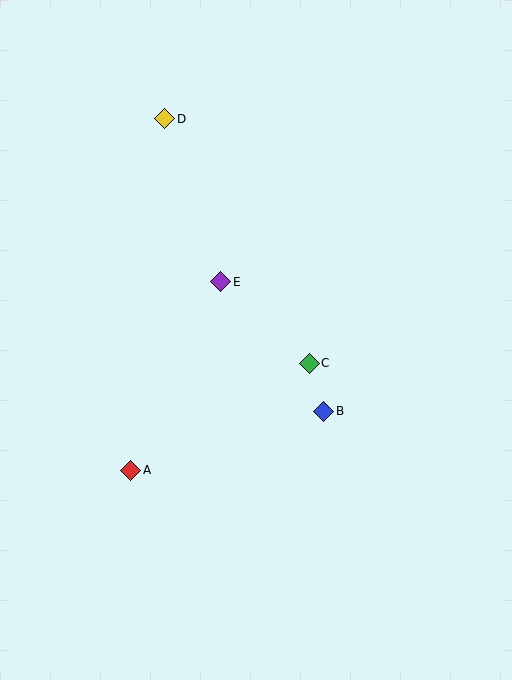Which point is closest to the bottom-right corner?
Point B is closest to the bottom-right corner.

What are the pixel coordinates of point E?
Point E is at (221, 282).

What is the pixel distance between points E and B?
The distance between E and B is 165 pixels.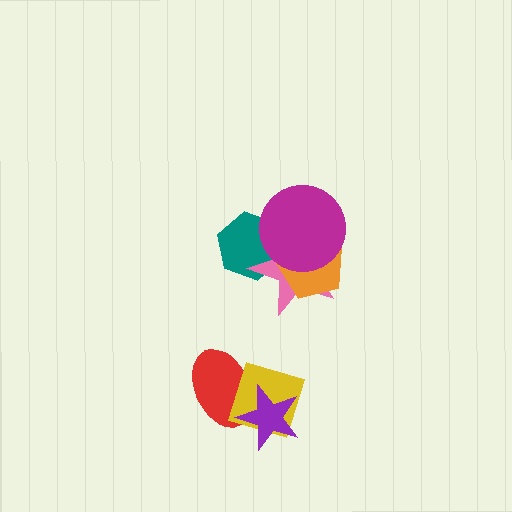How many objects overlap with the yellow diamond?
2 objects overlap with the yellow diamond.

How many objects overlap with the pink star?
3 objects overlap with the pink star.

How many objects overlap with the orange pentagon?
2 objects overlap with the orange pentagon.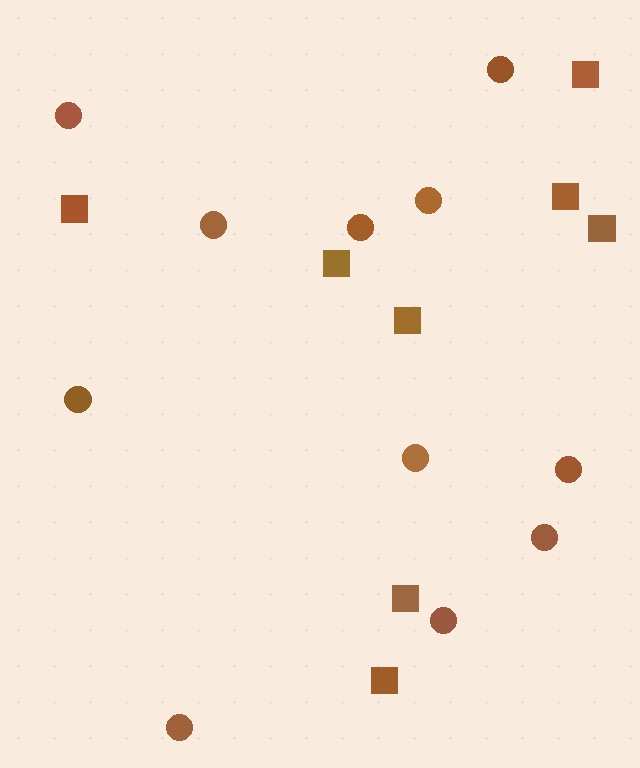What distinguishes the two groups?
There are 2 groups: one group of squares (8) and one group of circles (11).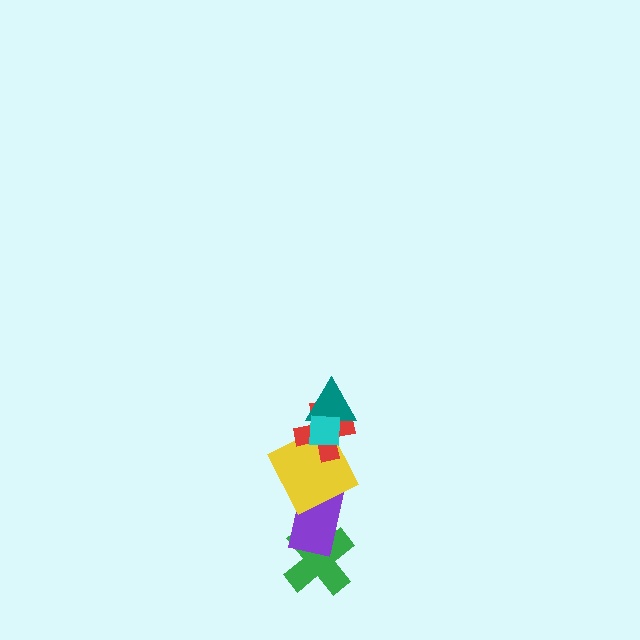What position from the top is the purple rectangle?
The purple rectangle is 5th from the top.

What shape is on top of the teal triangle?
The cyan square is on top of the teal triangle.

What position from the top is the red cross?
The red cross is 3rd from the top.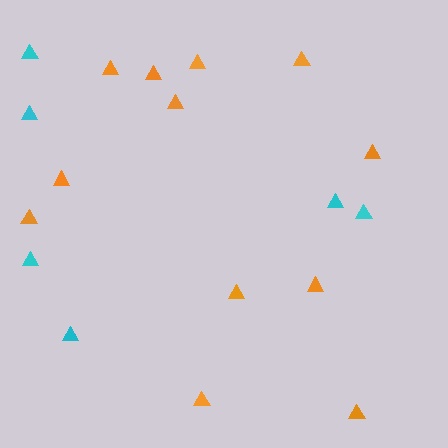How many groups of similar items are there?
There are 2 groups: one group of cyan triangles (6) and one group of orange triangles (12).